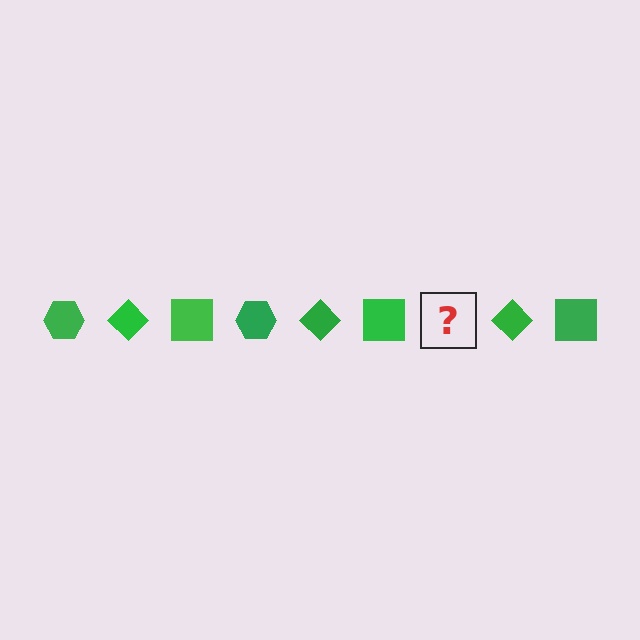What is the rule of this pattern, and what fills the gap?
The rule is that the pattern cycles through hexagon, diamond, square shapes in green. The gap should be filled with a green hexagon.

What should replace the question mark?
The question mark should be replaced with a green hexagon.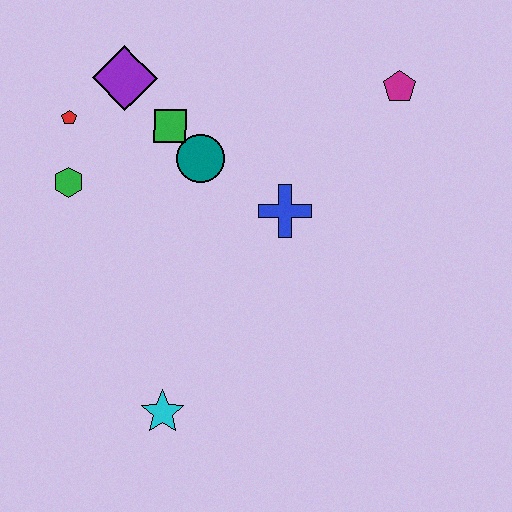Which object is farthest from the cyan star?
The magenta pentagon is farthest from the cyan star.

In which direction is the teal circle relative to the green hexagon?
The teal circle is to the right of the green hexagon.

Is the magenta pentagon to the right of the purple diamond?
Yes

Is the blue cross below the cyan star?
No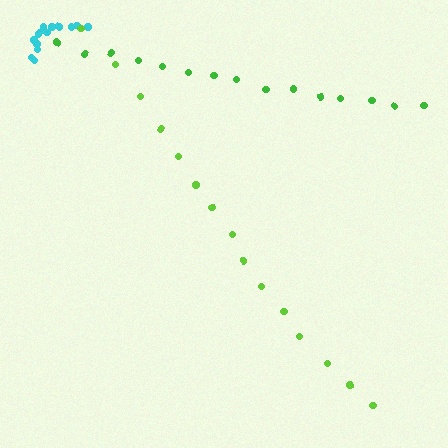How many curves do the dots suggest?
There are 3 distinct paths.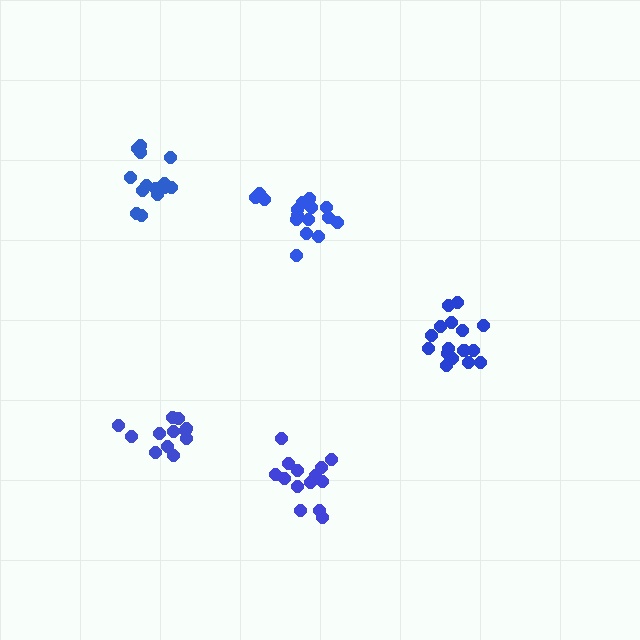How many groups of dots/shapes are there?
There are 5 groups.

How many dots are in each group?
Group 1: 12 dots, Group 2: 14 dots, Group 3: 16 dots, Group 4: 17 dots, Group 5: 14 dots (73 total).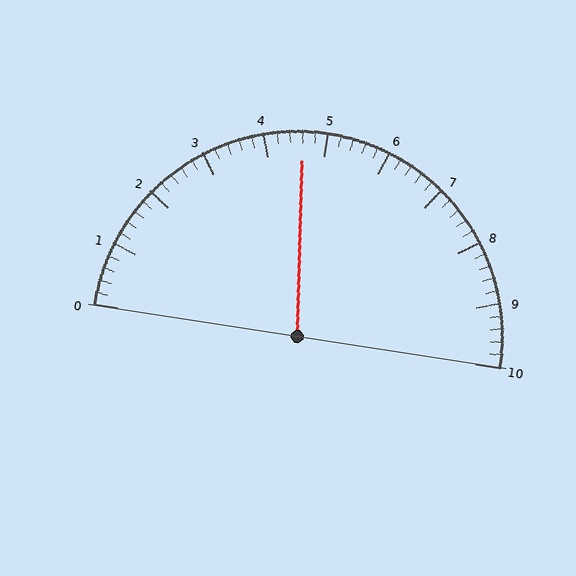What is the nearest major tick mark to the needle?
The nearest major tick mark is 5.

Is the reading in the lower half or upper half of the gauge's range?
The reading is in the lower half of the range (0 to 10).